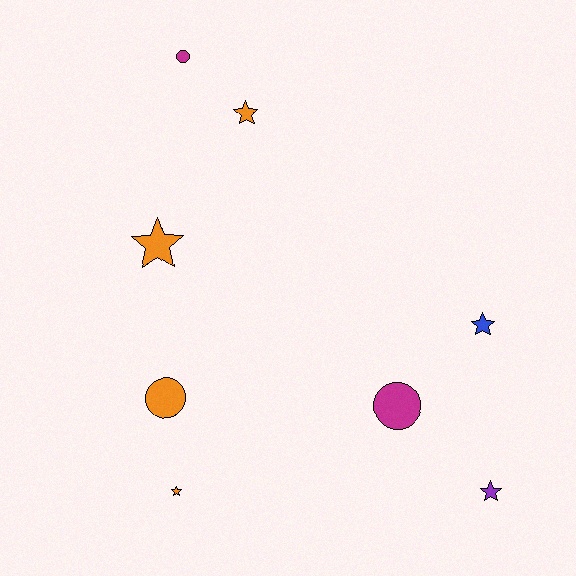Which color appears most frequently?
Orange, with 4 objects.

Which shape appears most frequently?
Star, with 5 objects.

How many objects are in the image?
There are 8 objects.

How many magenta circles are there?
There are 2 magenta circles.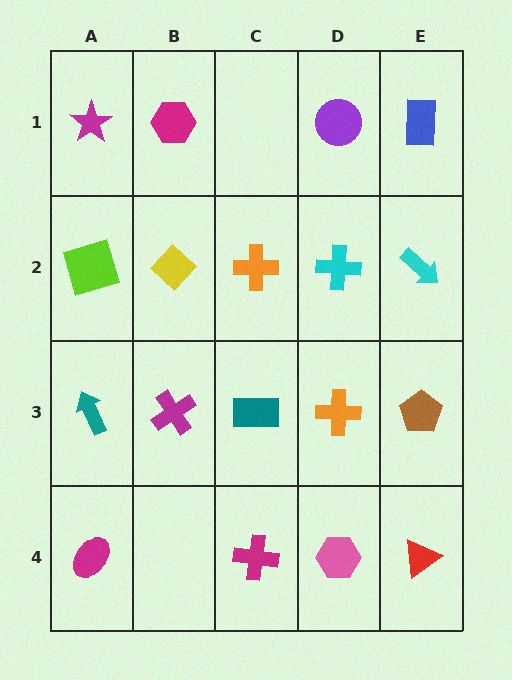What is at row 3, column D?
An orange cross.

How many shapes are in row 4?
4 shapes.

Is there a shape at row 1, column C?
No, that cell is empty.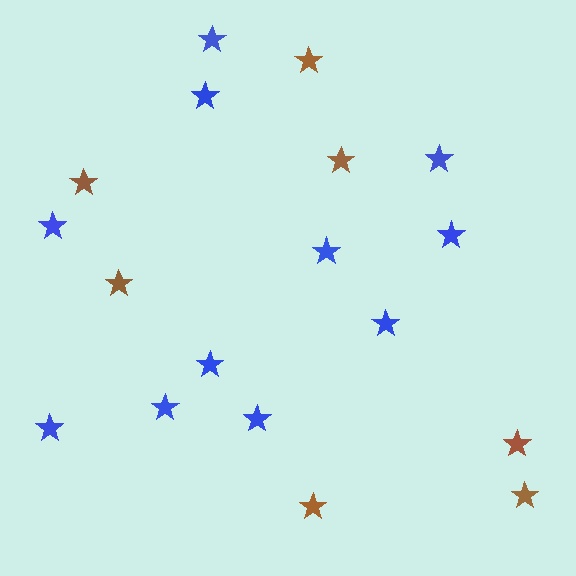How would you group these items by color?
There are 2 groups: one group of blue stars (11) and one group of brown stars (7).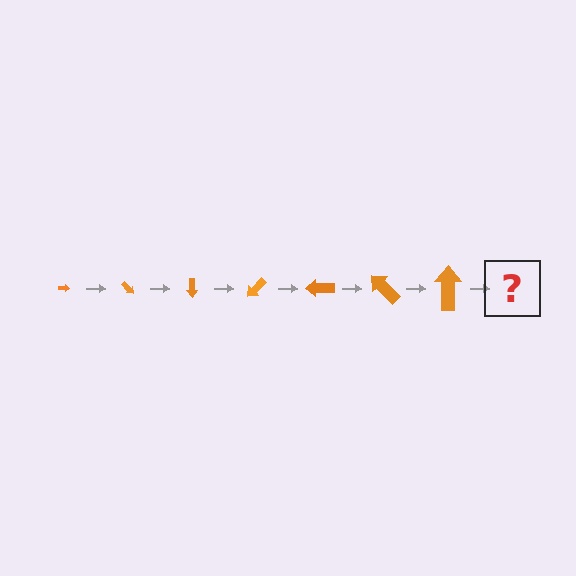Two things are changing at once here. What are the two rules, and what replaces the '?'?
The two rules are that the arrow grows larger each step and it rotates 45 degrees each step. The '?' should be an arrow, larger than the previous one and rotated 315 degrees from the start.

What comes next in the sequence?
The next element should be an arrow, larger than the previous one and rotated 315 degrees from the start.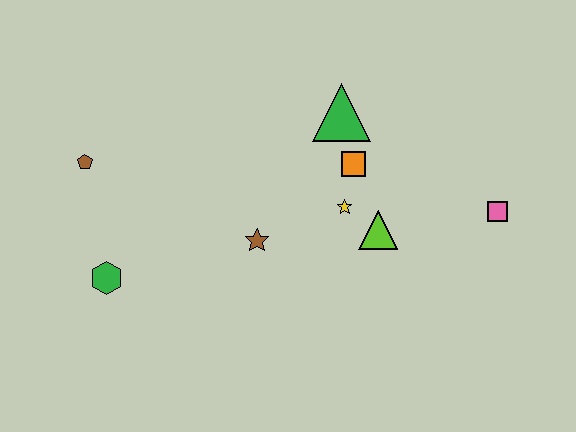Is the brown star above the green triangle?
No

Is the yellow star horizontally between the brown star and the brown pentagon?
No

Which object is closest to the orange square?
The yellow star is closest to the orange square.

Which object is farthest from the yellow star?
The brown pentagon is farthest from the yellow star.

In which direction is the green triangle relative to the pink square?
The green triangle is to the left of the pink square.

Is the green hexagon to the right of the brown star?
No